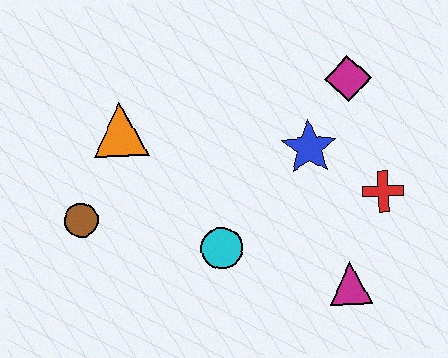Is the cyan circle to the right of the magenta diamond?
No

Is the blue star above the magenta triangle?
Yes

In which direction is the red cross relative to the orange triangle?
The red cross is to the right of the orange triangle.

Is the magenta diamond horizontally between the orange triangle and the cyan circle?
No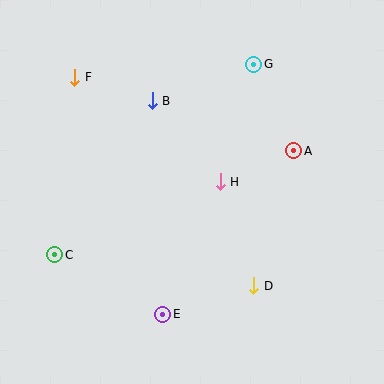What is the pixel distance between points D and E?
The distance between D and E is 95 pixels.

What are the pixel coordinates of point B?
Point B is at (152, 101).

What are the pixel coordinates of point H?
Point H is at (220, 182).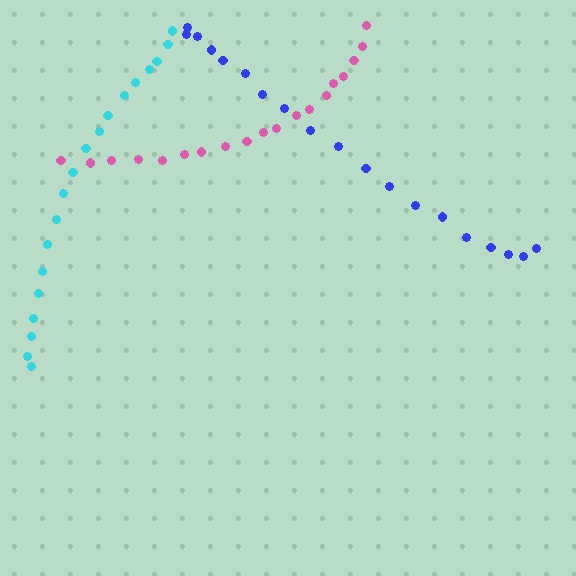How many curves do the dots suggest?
There are 3 distinct paths.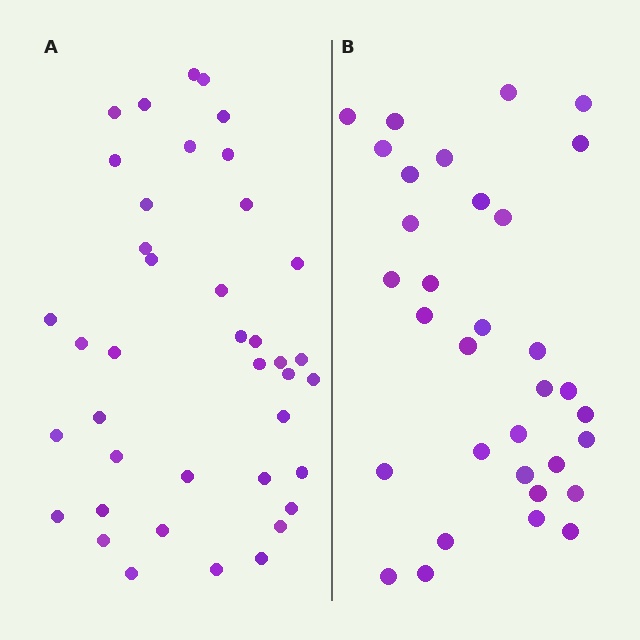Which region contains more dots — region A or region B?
Region A (the left region) has more dots.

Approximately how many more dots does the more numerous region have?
Region A has roughly 8 or so more dots than region B.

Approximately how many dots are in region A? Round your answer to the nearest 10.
About 40 dots.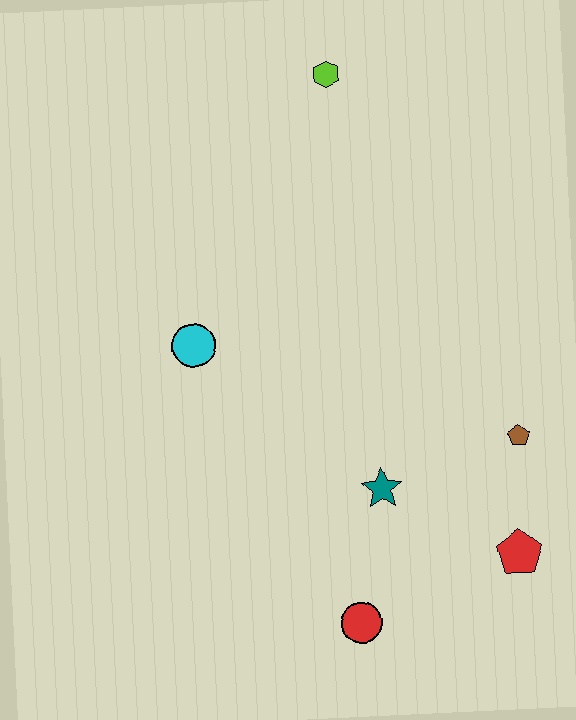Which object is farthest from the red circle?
The lime hexagon is farthest from the red circle.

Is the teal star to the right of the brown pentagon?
No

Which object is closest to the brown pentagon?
The red pentagon is closest to the brown pentagon.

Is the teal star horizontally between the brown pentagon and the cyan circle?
Yes